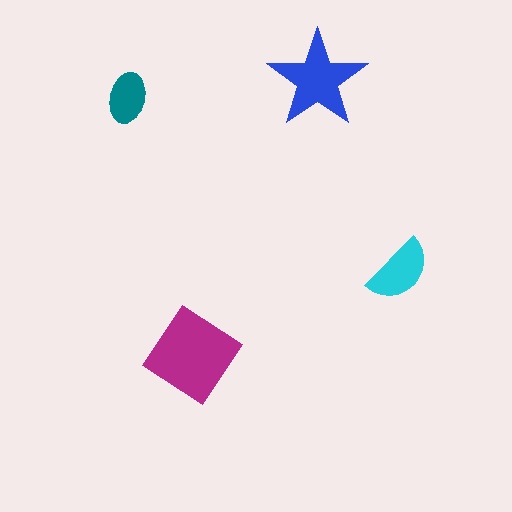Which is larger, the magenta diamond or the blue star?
The magenta diamond.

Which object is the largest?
The magenta diamond.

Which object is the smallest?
The teal ellipse.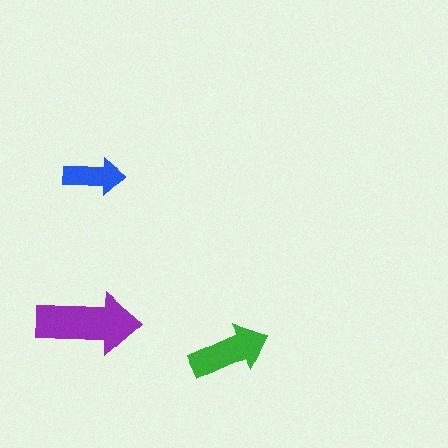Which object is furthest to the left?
The purple arrow is leftmost.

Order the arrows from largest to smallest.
the purple one, the green one, the blue one.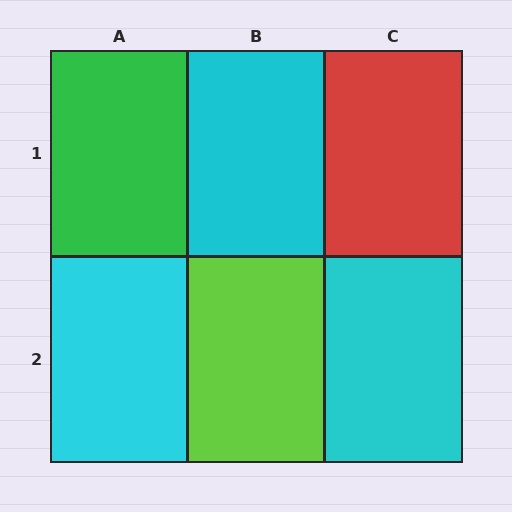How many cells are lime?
1 cell is lime.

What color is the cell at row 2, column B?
Lime.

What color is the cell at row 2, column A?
Cyan.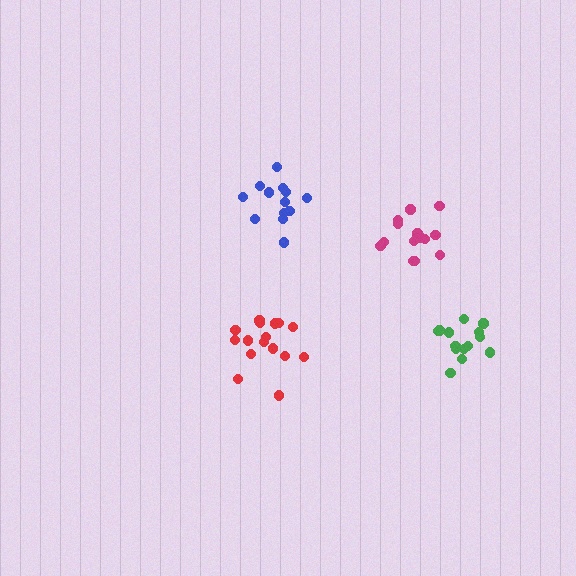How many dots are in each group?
Group 1: 14 dots, Group 2: 14 dots, Group 3: 13 dots, Group 4: 16 dots (57 total).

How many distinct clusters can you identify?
There are 4 distinct clusters.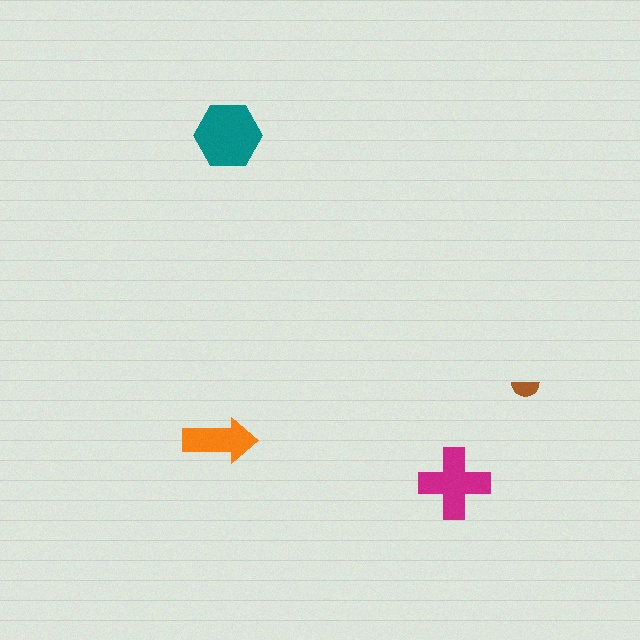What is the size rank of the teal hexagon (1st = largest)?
1st.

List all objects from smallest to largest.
The brown semicircle, the orange arrow, the magenta cross, the teal hexagon.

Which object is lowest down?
The magenta cross is bottommost.